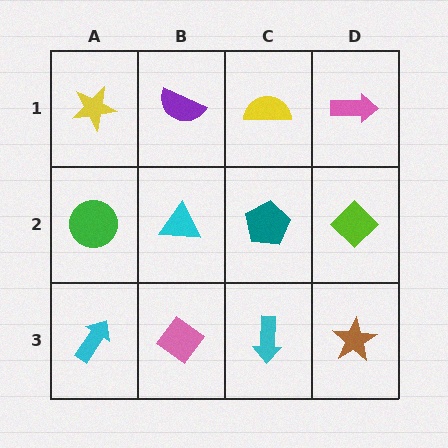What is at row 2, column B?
A cyan triangle.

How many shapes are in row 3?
4 shapes.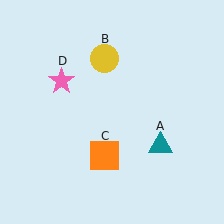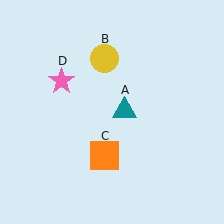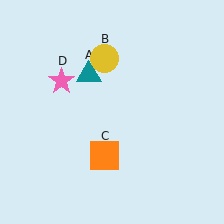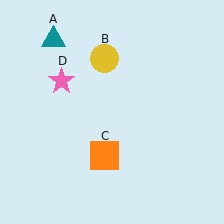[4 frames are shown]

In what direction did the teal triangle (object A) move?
The teal triangle (object A) moved up and to the left.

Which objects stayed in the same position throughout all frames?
Yellow circle (object B) and orange square (object C) and pink star (object D) remained stationary.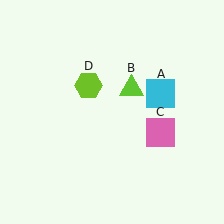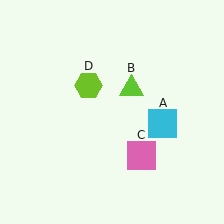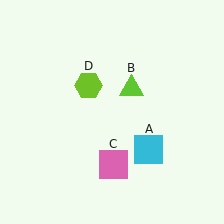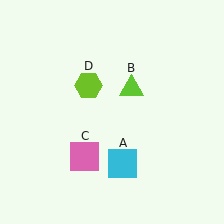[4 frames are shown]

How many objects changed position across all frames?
2 objects changed position: cyan square (object A), pink square (object C).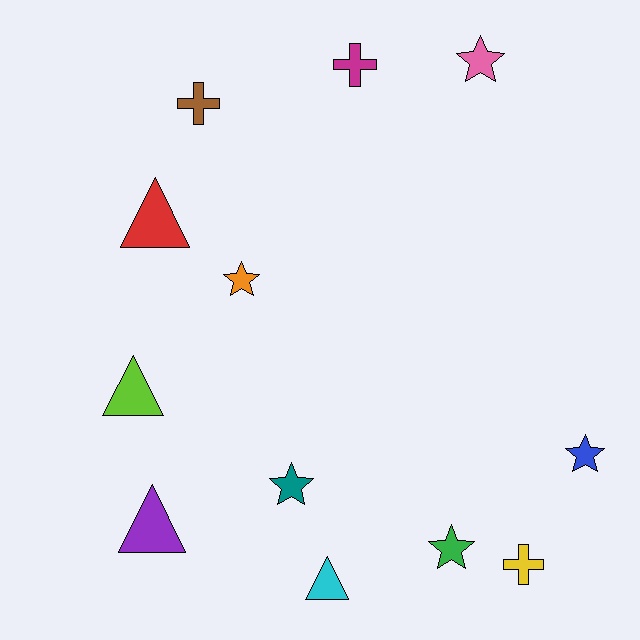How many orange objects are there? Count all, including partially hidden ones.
There is 1 orange object.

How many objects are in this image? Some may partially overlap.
There are 12 objects.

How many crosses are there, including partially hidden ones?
There are 3 crosses.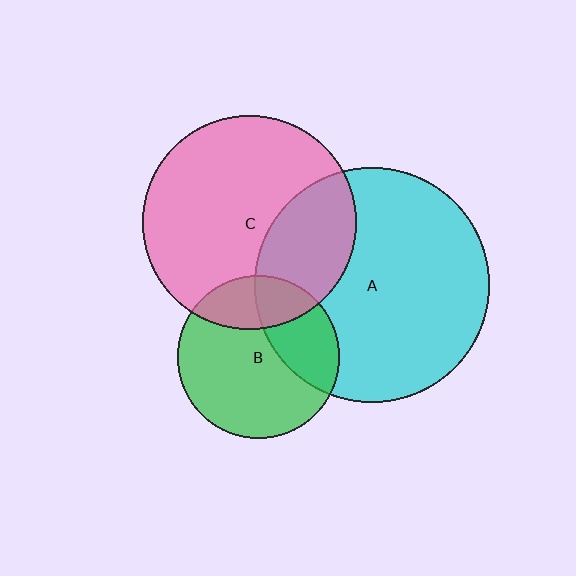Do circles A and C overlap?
Yes.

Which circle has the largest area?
Circle A (cyan).